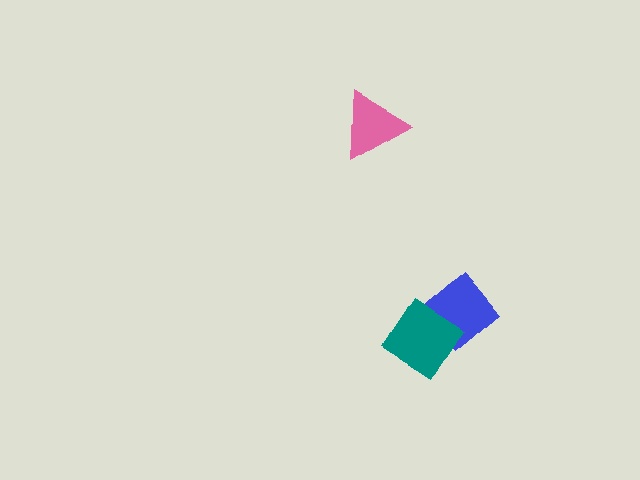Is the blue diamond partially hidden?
Yes, it is partially covered by another shape.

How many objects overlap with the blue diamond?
1 object overlaps with the blue diamond.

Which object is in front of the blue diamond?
The teal diamond is in front of the blue diamond.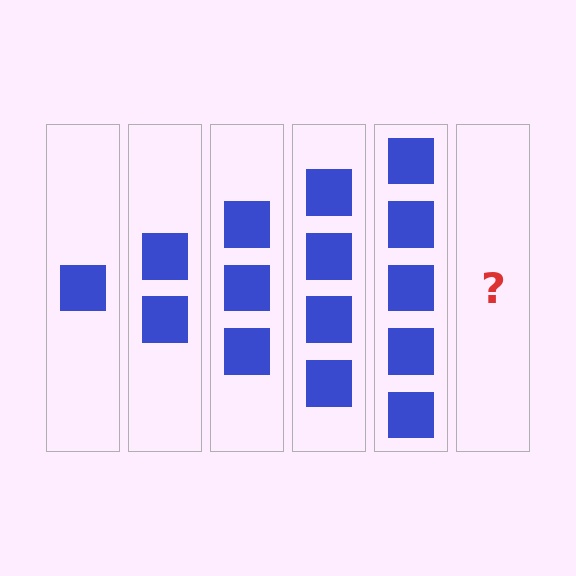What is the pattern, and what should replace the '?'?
The pattern is that each step adds one more square. The '?' should be 6 squares.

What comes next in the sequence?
The next element should be 6 squares.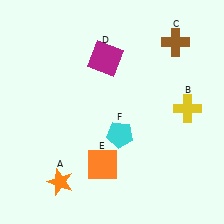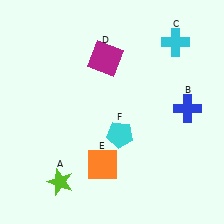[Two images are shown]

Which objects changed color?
A changed from orange to lime. B changed from yellow to blue. C changed from brown to cyan.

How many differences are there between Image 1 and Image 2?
There are 3 differences between the two images.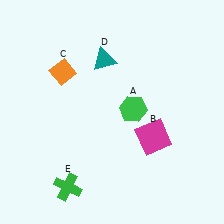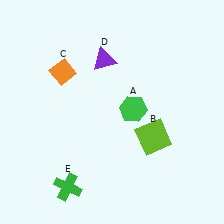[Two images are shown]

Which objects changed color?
B changed from magenta to lime. D changed from teal to purple.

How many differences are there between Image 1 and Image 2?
There are 2 differences between the two images.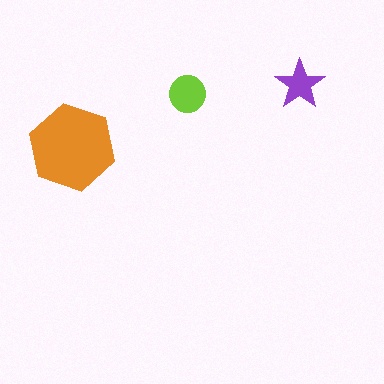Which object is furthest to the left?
The orange hexagon is leftmost.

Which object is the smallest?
The purple star.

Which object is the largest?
The orange hexagon.